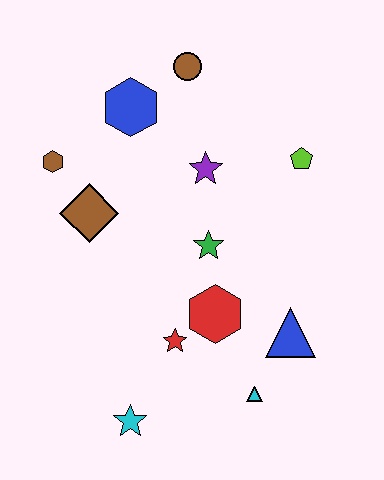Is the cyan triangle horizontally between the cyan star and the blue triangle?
Yes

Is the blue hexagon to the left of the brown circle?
Yes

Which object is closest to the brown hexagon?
The brown diamond is closest to the brown hexagon.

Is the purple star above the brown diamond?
Yes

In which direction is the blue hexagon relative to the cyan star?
The blue hexagon is above the cyan star.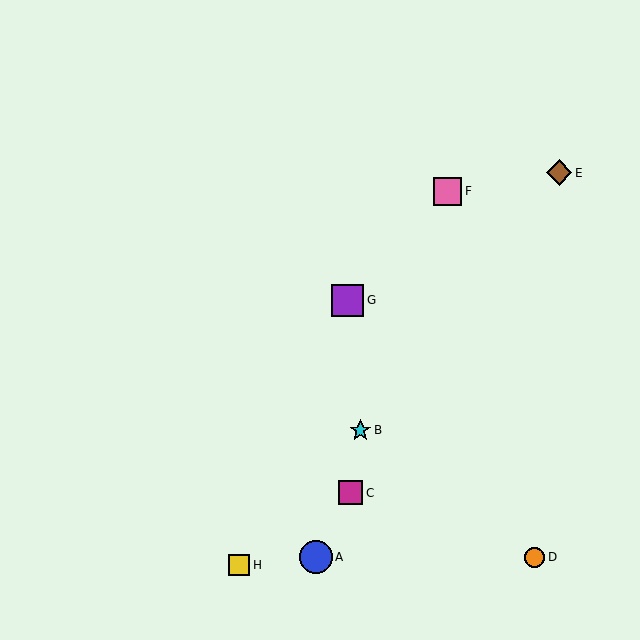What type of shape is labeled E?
Shape E is a brown diamond.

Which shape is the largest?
The blue circle (labeled A) is the largest.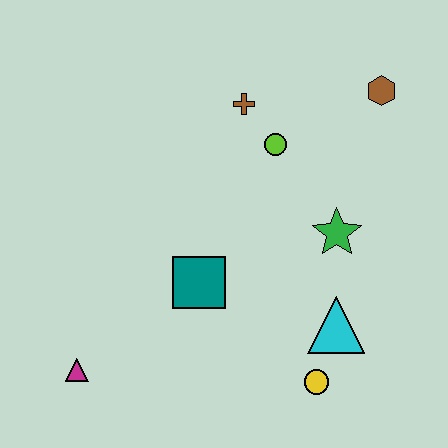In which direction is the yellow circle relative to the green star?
The yellow circle is below the green star.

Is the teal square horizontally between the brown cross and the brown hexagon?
No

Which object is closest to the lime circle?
The brown cross is closest to the lime circle.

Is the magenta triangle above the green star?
No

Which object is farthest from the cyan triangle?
The magenta triangle is farthest from the cyan triangle.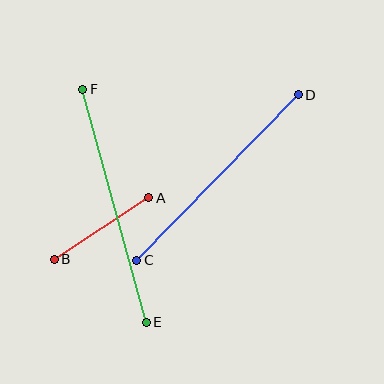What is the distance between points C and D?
The distance is approximately 231 pixels.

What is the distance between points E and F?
The distance is approximately 241 pixels.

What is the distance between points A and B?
The distance is approximately 113 pixels.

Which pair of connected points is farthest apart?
Points E and F are farthest apart.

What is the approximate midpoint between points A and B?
The midpoint is at approximately (101, 229) pixels.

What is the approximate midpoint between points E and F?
The midpoint is at approximately (114, 206) pixels.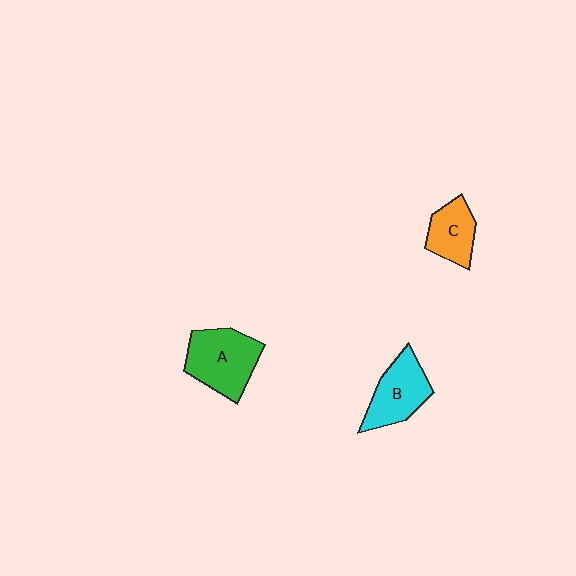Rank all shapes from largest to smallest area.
From largest to smallest: A (green), B (cyan), C (orange).